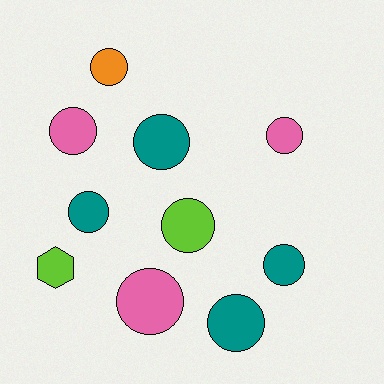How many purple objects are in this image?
There are no purple objects.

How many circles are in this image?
There are 9 circles.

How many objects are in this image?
There are 10 objects.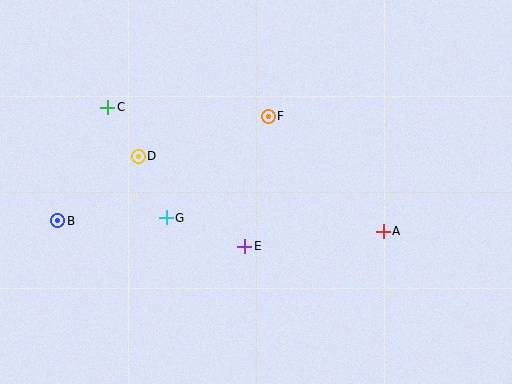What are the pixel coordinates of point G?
Point G is at (166, 218).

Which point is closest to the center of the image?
Point E at (245, 246) is closest to the center.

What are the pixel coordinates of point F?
Point F is at (268, 116).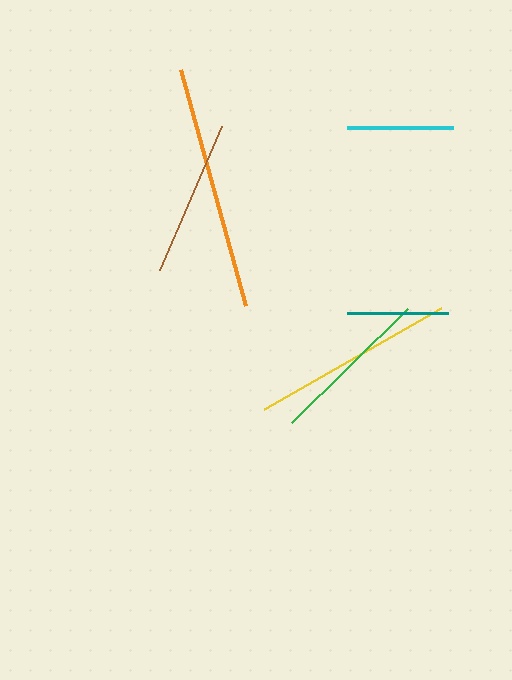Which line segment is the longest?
The orange line is the longest at approximately 245 pixels.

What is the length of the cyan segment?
The cyan segment is approximately 106 pixels long.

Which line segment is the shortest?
The teal line is the shortest at approximately 101 pixels.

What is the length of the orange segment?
The orange segment is approximately 245 pixels long.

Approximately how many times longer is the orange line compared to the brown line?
The orange line is approximately 1.6 times the length of the brown line.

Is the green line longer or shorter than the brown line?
The green line is longer than the brown line.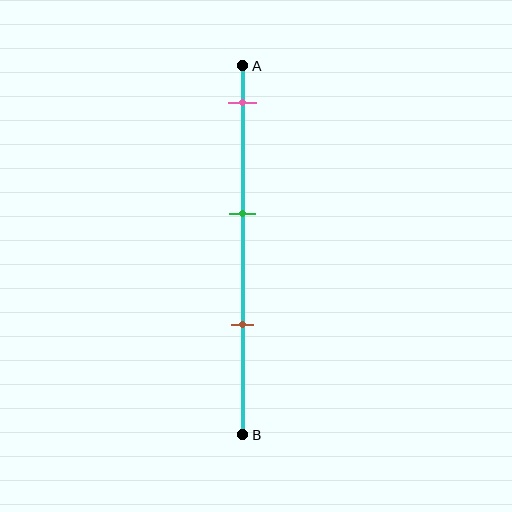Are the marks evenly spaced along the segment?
Yes, the marks are approximately evenly spaced.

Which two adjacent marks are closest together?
The green and brown marks are the closest adjacent pair.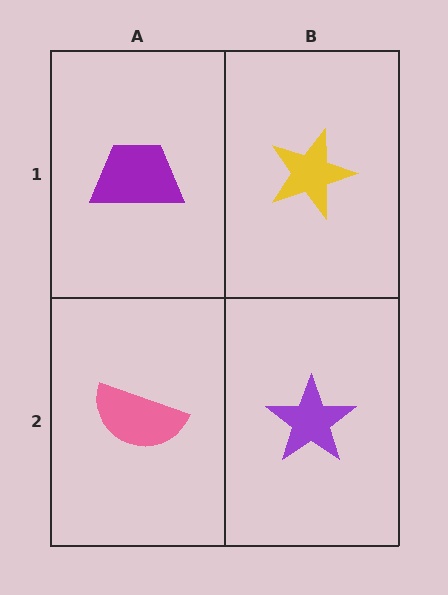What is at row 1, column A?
A purple trapezoid.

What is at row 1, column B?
A yellow star.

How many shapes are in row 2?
2 shapes.